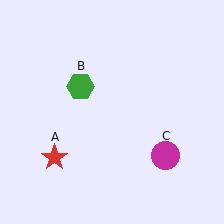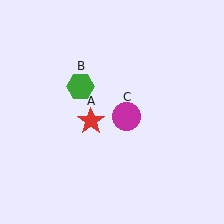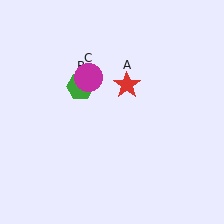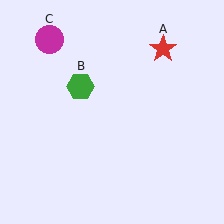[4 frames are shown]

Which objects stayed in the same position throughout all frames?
Green hexagon (object B) remained stationary.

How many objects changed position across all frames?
2 objects changed position: red star (object A), magenta circle (object C).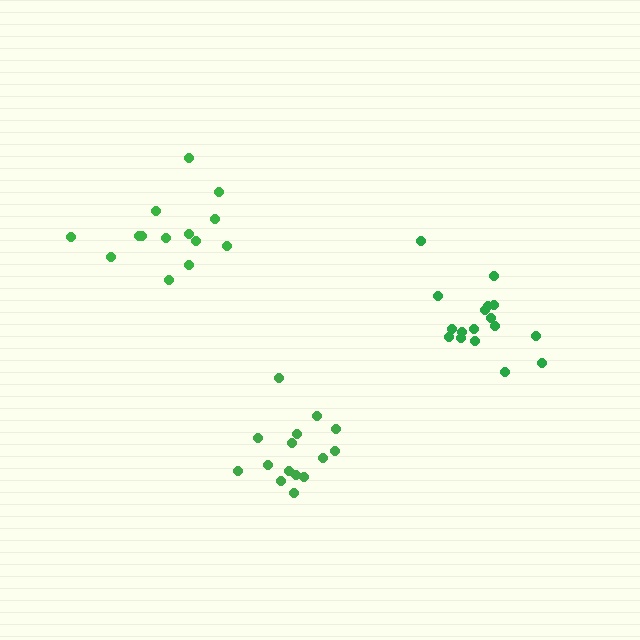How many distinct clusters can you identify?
There are 3 distinct clusters.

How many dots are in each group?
Group 1: 15 dots, Group 2: 17 dots, Group 3: 14 dots (46 total).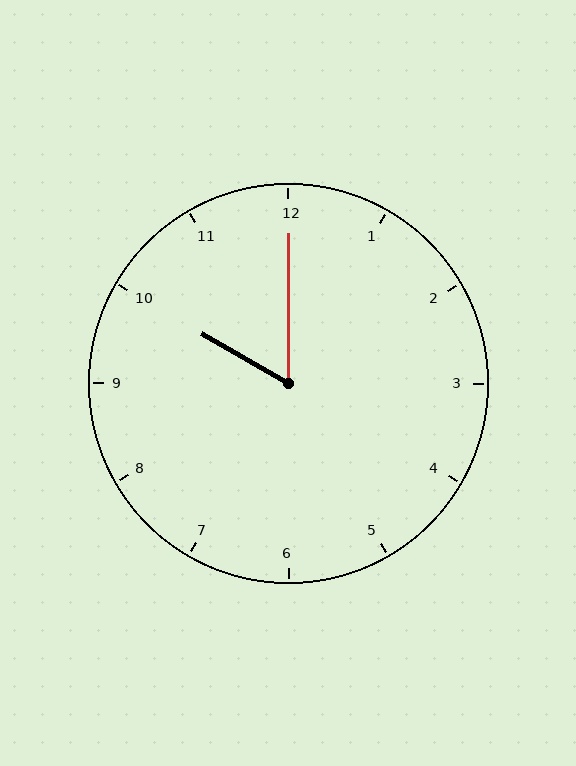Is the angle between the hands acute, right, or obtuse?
It is acute.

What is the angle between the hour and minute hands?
Approximately 60 degrees.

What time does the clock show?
10:00.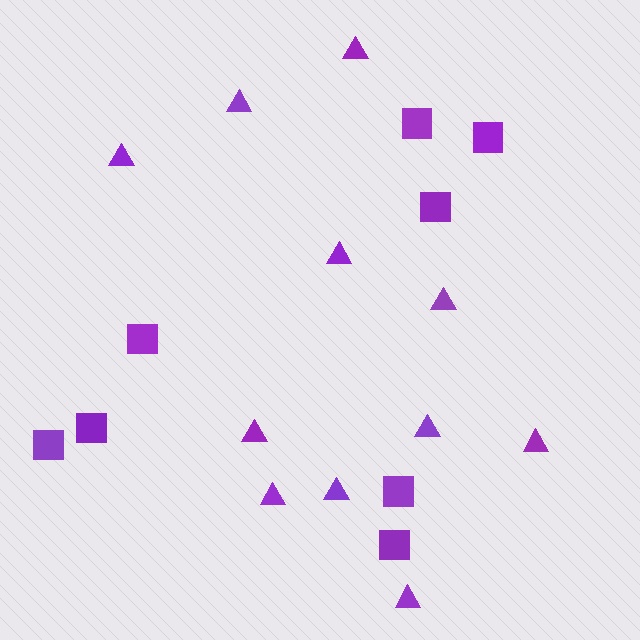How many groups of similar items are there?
There are 2 groups: one group of triangles (11) and one group of squares (8).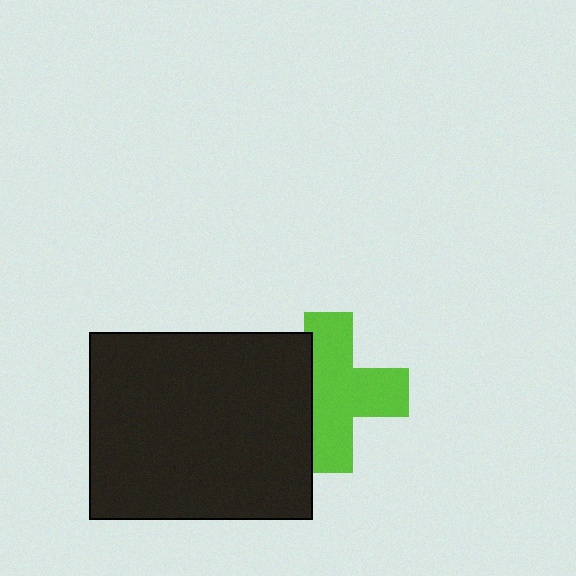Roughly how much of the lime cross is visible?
Most of it is visible (roughly 69%).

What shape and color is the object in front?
The object in front is a black rectangle.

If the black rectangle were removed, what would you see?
You would see the complete lime cross.